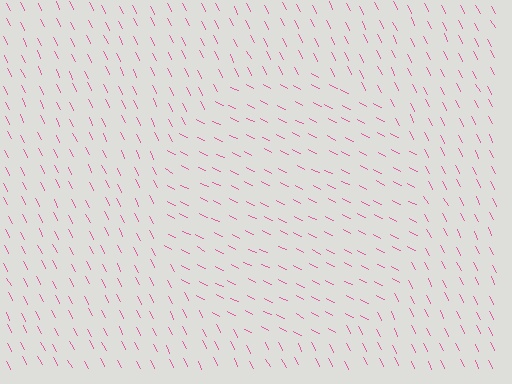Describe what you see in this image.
The image is filled with small pink line segments. A circle region in the image has lines oriented differently from the surrounding lines, creating a visible texture boundary.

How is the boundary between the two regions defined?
The boundary is defined purely by a change in line orientation (approximately 36 degrees difference). All lines are the same color and thickness.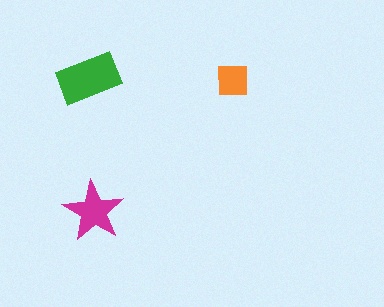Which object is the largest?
The green rectangle.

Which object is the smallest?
The orange square.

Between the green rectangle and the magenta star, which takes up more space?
The green rectangle.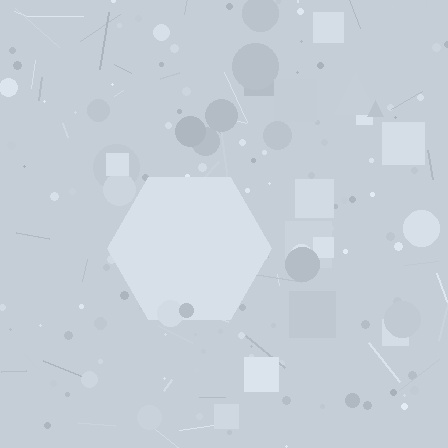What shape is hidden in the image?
A hexagon is hidden in the image.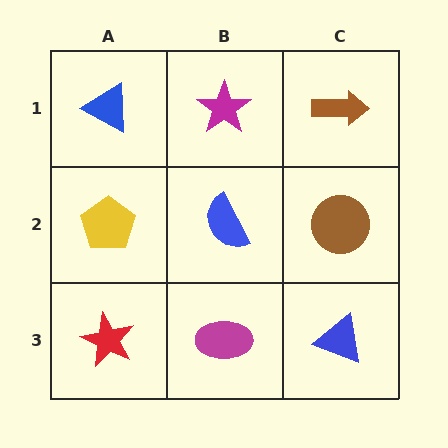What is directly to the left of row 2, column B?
A yellow pentagon.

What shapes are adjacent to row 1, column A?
A yellow pentagon (row 2, column A), a magenta star (row 1, column B).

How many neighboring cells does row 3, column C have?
2.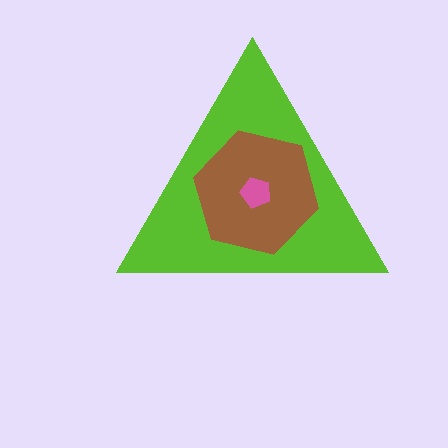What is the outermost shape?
The lime triangle.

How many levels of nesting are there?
3.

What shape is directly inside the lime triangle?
The brown hexagon.